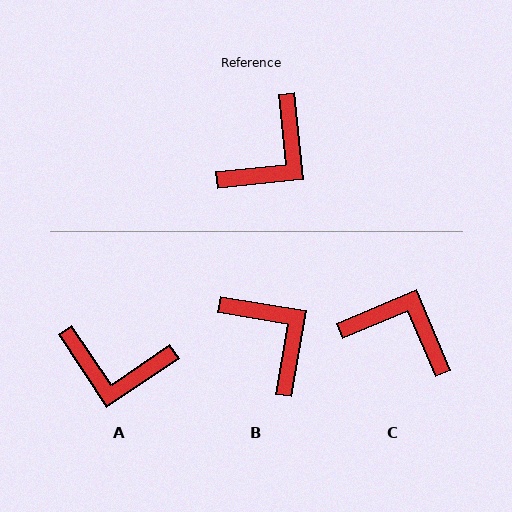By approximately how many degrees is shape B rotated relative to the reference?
Approximately 75 degrees counter-clockwise.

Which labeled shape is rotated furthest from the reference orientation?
C, about 107 degrees away.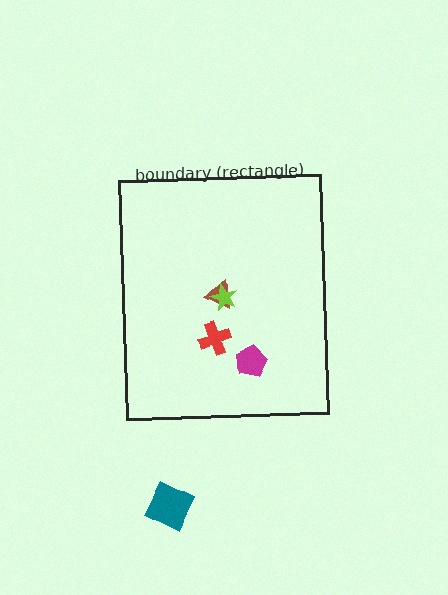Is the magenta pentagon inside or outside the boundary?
Inside.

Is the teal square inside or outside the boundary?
Outside.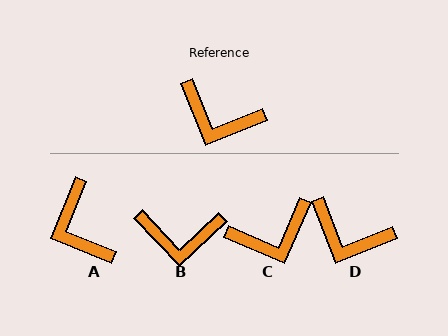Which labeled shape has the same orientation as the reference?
D.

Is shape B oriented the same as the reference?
No, it is off by about 22 degrees.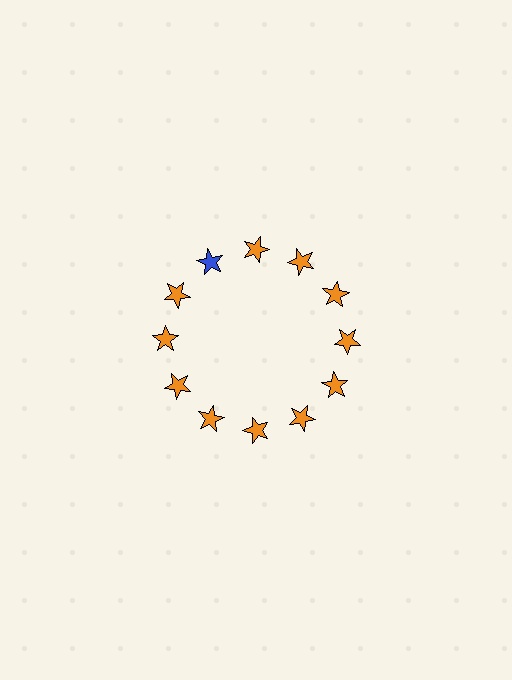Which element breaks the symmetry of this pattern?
The blue star at roughly the 11 o'clock position breaks the symmetry. All other shapes are orange stars.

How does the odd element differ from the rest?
It has a different color: blue instead of orange.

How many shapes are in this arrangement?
There are 12 shapes arranged in a ring pattern.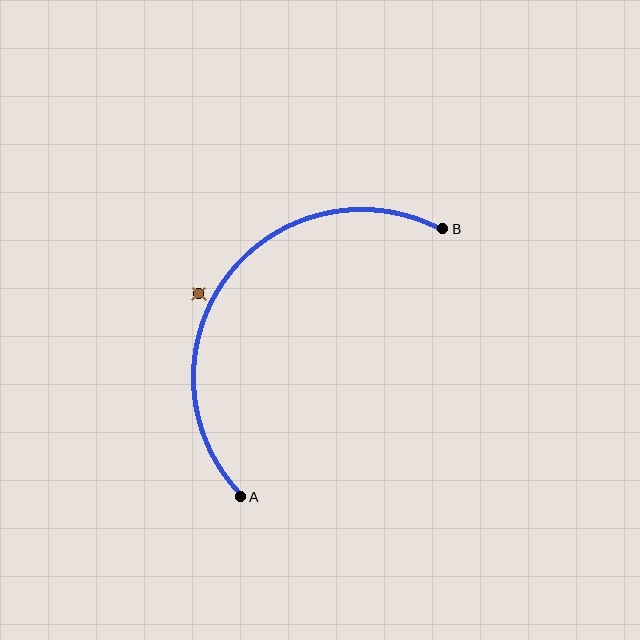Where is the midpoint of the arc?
The arc midpoint is the point on the curve farthest from the straight line joining A and B. It sits above and to the left of that line.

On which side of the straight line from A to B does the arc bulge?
The arc bulges above and to the left of the straight line connecting A and B.